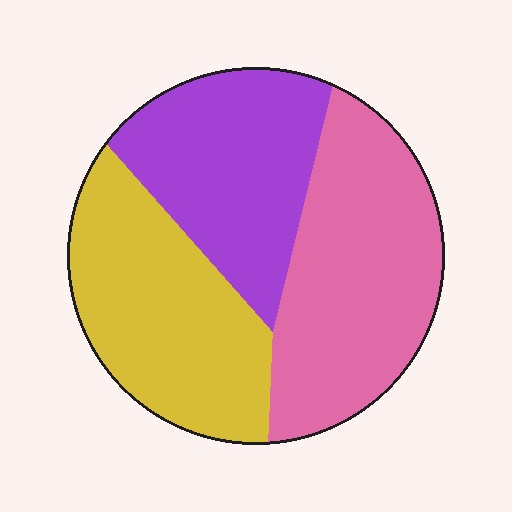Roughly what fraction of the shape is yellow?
Yellow takes up about one third (1/3) of the shape.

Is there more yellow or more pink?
Pink.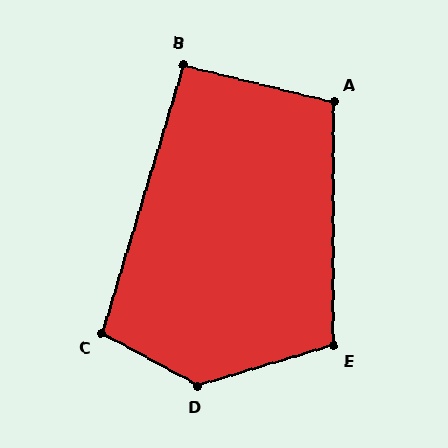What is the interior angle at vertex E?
Approximately 106 degrees (obtuse).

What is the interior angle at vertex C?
Approximately 102 degrees (obtuse).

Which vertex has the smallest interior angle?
B, at approximately 93 degrees.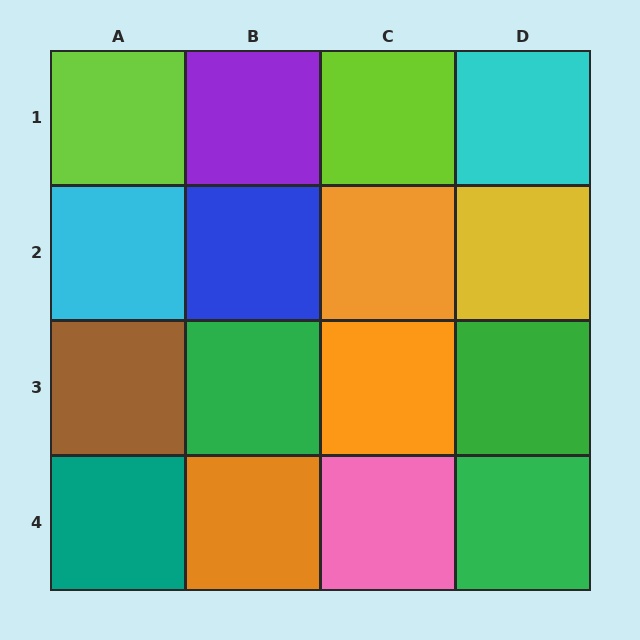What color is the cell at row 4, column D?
Green.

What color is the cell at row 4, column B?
Orange.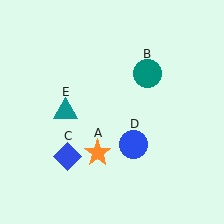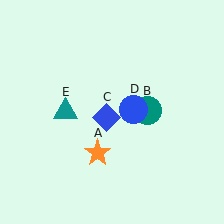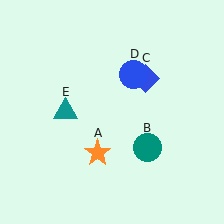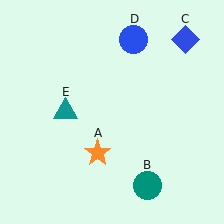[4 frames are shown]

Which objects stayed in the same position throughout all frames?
Orange star (object A) and teal triangle (object E) remained stationary.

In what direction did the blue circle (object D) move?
The blue circle (object D) moved up.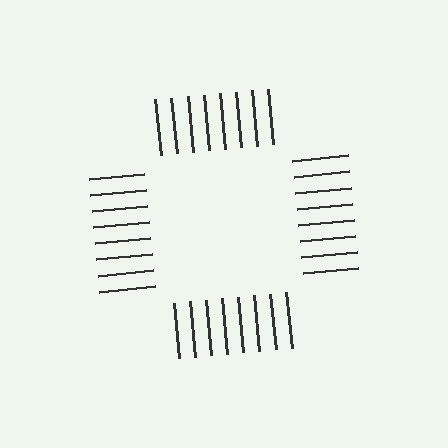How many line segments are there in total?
32 — 8 along each of the 4 edges.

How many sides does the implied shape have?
4 sides — the line-ends trace a square.